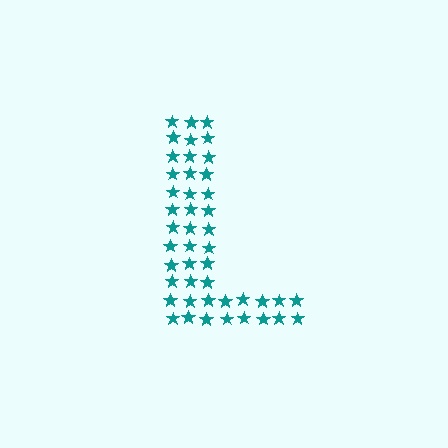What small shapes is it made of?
It is made of small stars.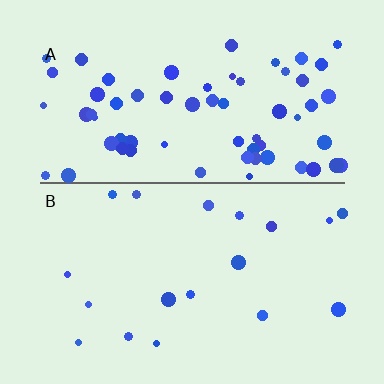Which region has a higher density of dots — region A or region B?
A (the top).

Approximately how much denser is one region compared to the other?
Approximately 3.5× — region A over region B.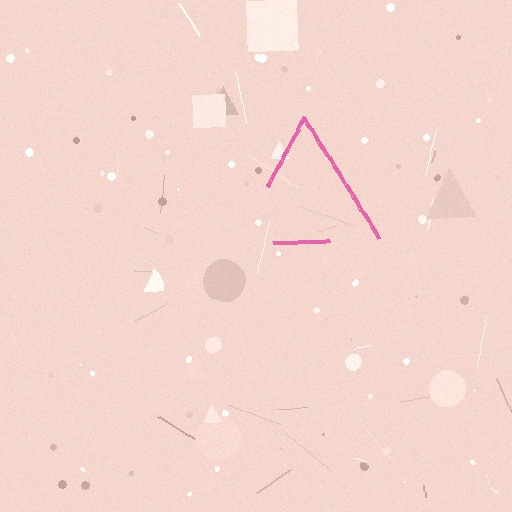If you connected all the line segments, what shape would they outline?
They would outline a triangle.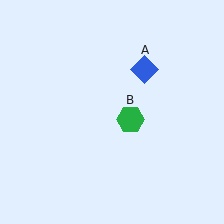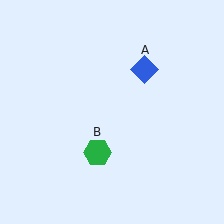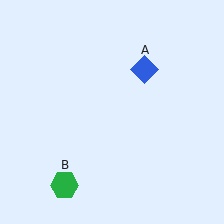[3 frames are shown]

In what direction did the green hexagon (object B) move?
The green hexagon (object B) moved down and to the left.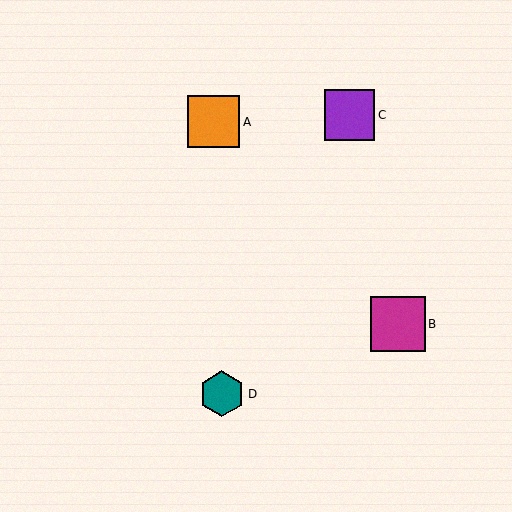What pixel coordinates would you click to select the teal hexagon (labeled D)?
Click at (222, 394) to select the teal hexagon D.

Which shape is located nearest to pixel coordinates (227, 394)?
The teal hexagon (labeled D) at (222, 394) is nearest to that location.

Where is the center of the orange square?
The center of the orange square is at (214, 122).